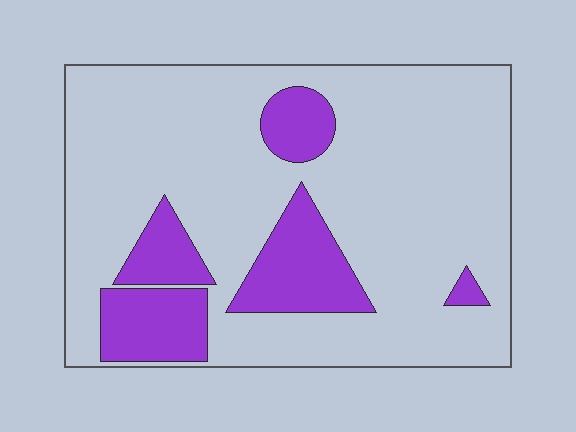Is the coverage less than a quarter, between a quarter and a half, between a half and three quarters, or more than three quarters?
Less than a quarter.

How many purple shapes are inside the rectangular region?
5.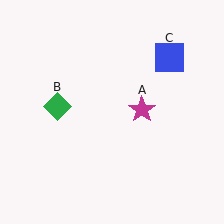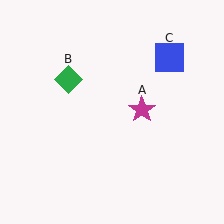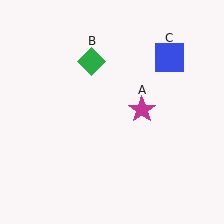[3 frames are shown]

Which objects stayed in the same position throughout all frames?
Magenta star (object A) and blue square (object C) remained stationary.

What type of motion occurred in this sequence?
The green diamond (object B) rotated clockwise around the center of the scene.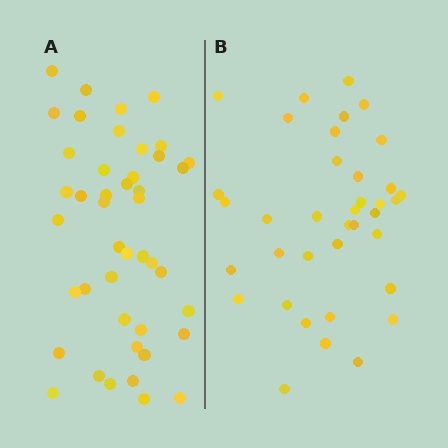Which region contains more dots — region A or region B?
Region A (the left region) has more dots.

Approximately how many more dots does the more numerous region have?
Region A has roughly 8 or so more dots than region B.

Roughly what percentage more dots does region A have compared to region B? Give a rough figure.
About 20% more.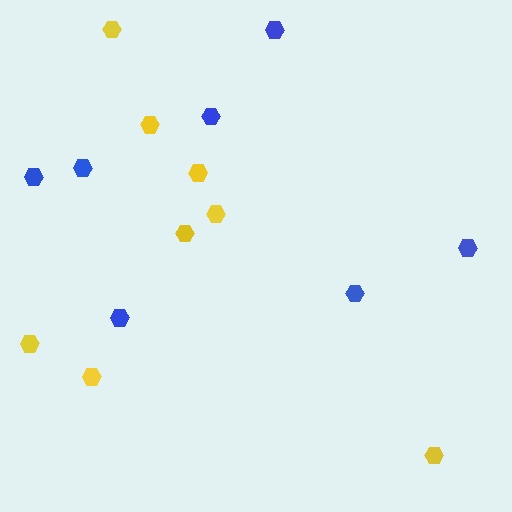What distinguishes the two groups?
There are 2 groups: one group of blue hexagons (7) and one group of yellow hexagons (8).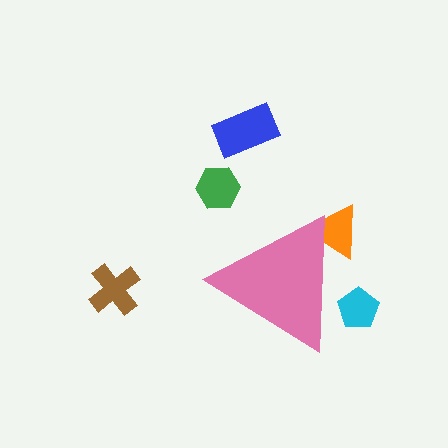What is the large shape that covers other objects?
A pink triangle.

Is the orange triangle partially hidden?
Yes, the orange triangle is partially hidden behind the pink triangle.